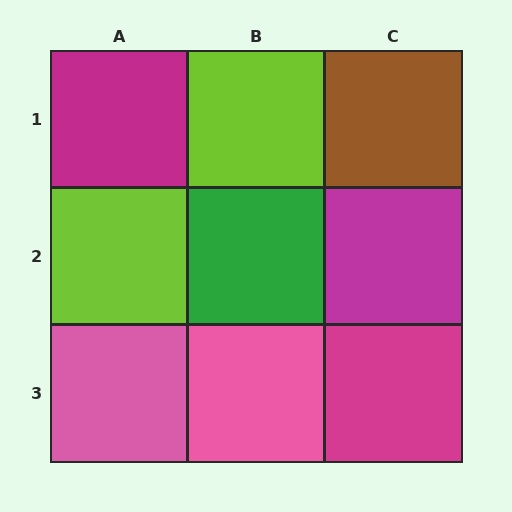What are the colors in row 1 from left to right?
Magenta, lime, brown.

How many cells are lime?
2 cells are lime.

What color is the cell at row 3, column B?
Pink.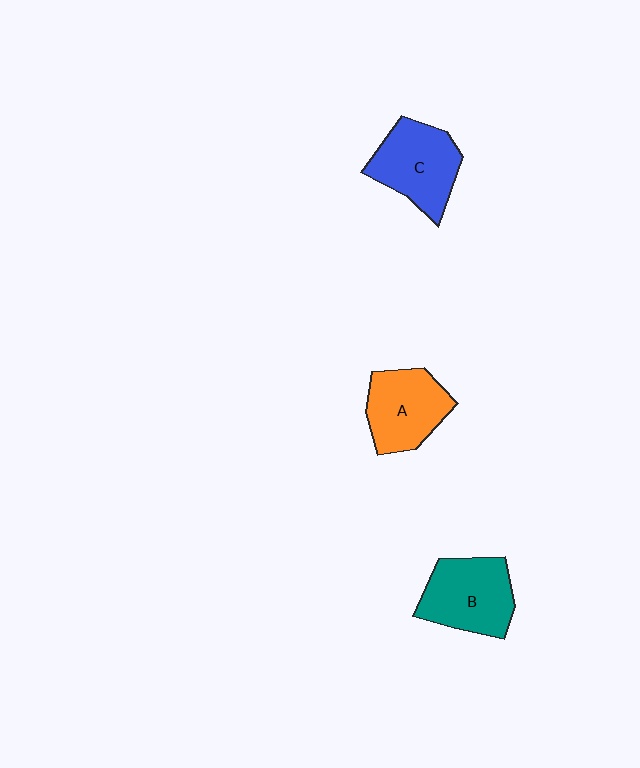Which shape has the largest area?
Shape B (teal).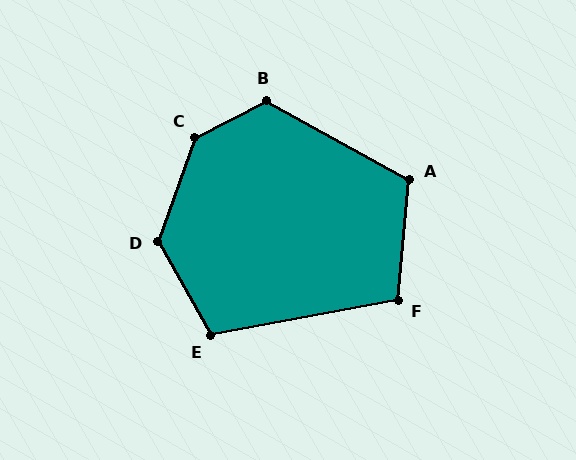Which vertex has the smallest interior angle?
F, at approximately 106 degrees.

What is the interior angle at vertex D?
Approximately 131 degrees (obtuse).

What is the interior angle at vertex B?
Approximately 124 degrees (obtuse).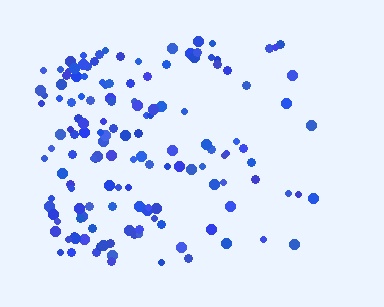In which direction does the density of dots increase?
From right to left, with the left side densest.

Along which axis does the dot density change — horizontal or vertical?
Horizontal.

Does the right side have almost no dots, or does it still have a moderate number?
Still a moderate number, just noticeably fewer than the left.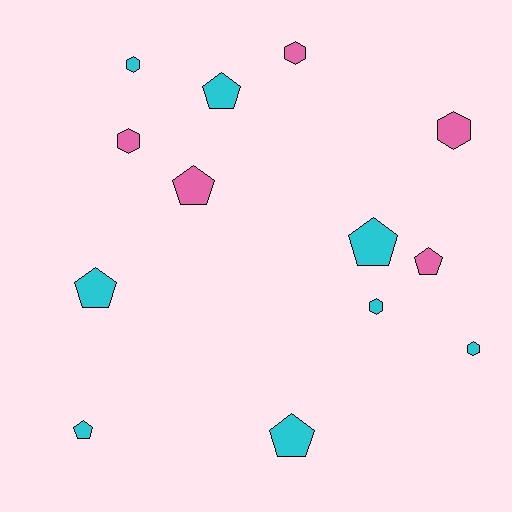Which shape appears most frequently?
Pentagon, with 7 objects.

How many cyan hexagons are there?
There are 3 cyan hexagons.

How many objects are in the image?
There are 13 objects.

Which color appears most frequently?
Cyan, with 8 objects.